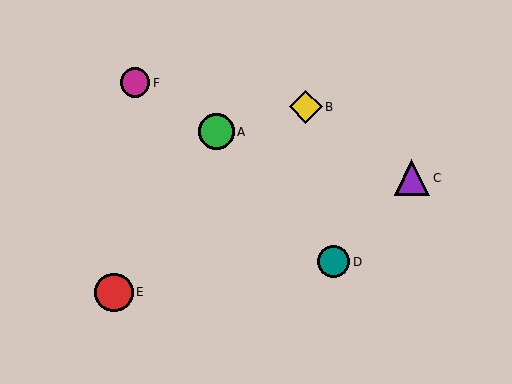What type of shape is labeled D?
Shape D is a teal circle.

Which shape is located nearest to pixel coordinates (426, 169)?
The purple triangle (labeled C) at (412, 178) is nearest to that location.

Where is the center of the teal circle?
The center of the teal circle is at (334, 262).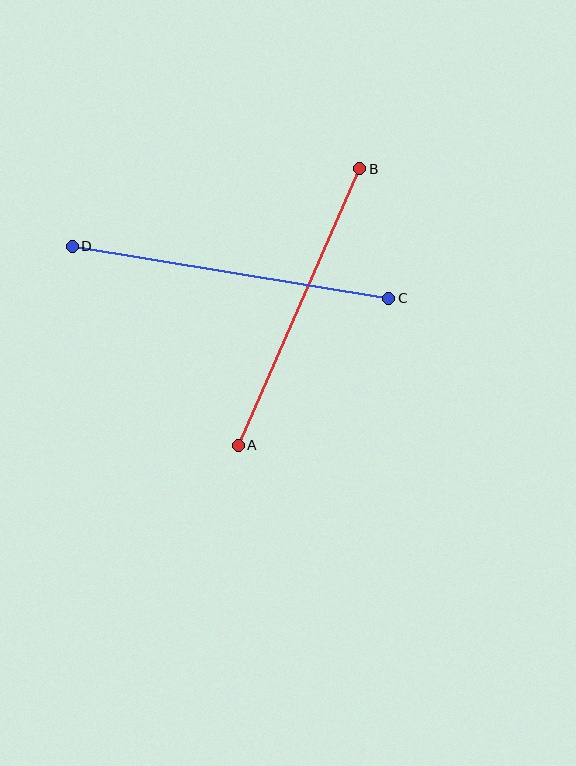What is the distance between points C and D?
The distance is approximately 321 pixels.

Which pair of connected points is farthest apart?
Points C and D are farthest apart.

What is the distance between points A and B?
The distance is approximately 302 pixels.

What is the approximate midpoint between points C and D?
The midpoint is at approximately (230, 272) pixels.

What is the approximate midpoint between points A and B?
The midpoint is at approximately (299, 307) pixels.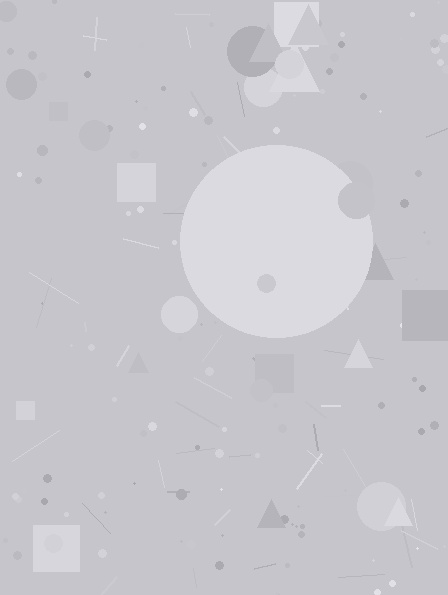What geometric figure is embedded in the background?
A circle is embedded in the background.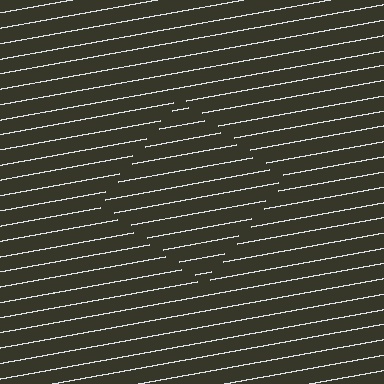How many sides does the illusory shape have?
4 sides — the line-ends trace a square.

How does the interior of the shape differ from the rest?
The interior of the shape contains the same grating, shifted by half a period — the contour is defined by the phase discontinuity where line-ends from the inner and outer gratings abut.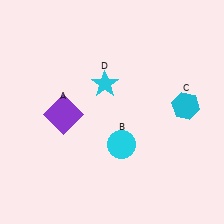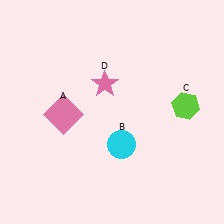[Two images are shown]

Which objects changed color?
A changed from purple to pink. C changed from cyan to lime. D changed from cyan to pink.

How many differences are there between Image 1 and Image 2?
There are 3 differences between the two images.